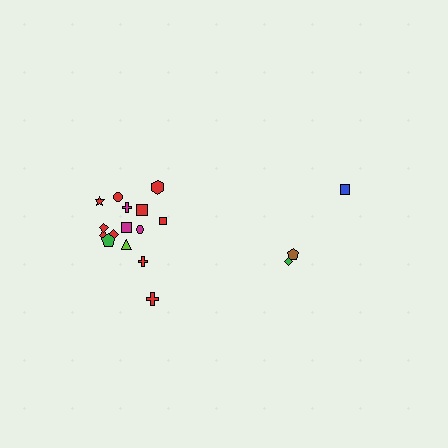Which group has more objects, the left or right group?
The left group.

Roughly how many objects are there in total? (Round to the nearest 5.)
Roughly 20 objects in total.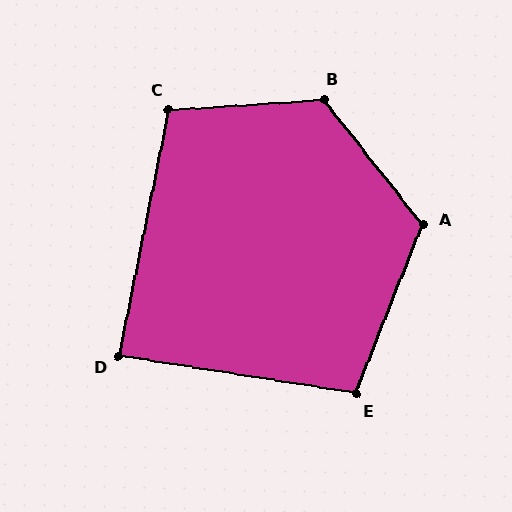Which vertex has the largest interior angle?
B, at approximately 125 degrees.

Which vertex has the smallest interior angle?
D, at approximately 87 degrees.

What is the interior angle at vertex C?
Approximately 105 degrees (obtuse).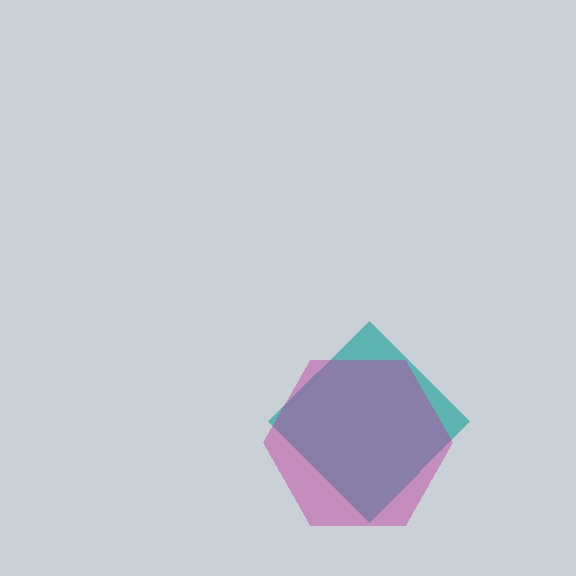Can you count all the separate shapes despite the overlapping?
Yes, there are 2 separate shapes.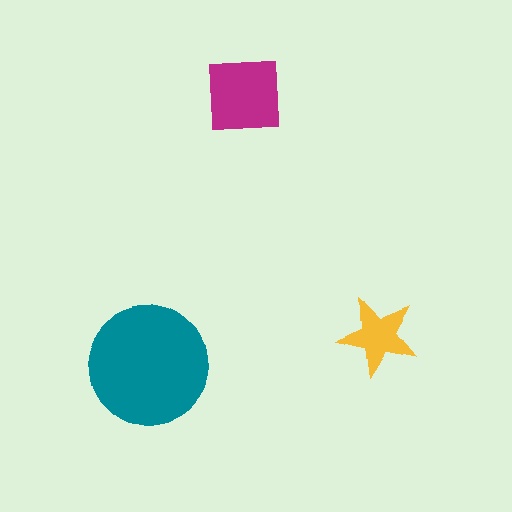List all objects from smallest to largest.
The yellow star, the magenta square, the teal circle.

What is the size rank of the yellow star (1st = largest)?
3rd.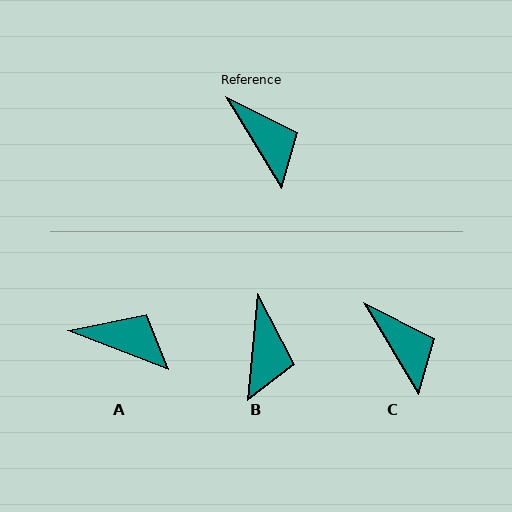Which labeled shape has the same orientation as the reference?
C.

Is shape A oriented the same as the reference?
No, it is off by about 38 degrees.